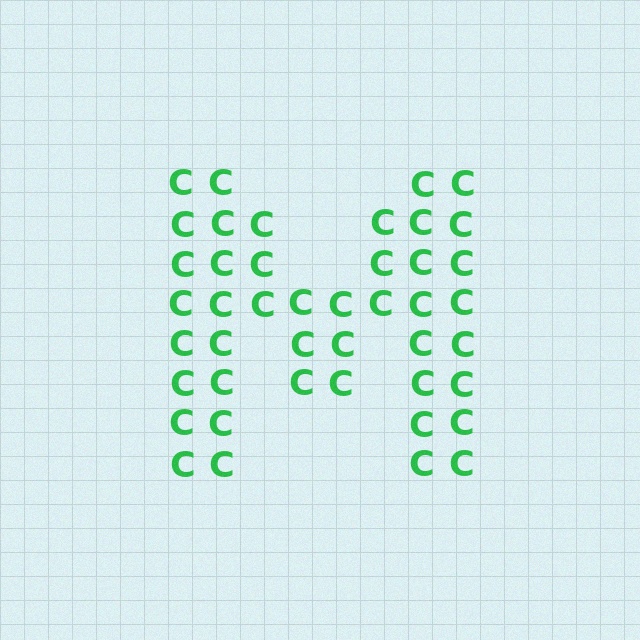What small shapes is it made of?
It is made of small letter C's.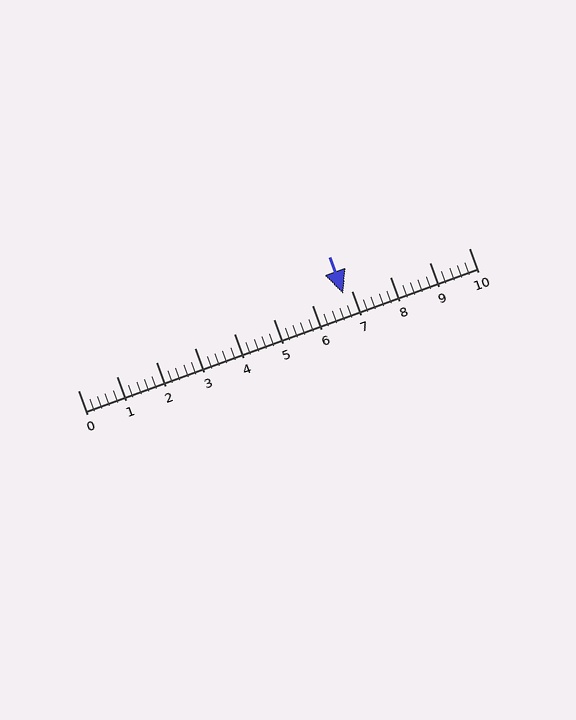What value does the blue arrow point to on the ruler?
The blue arrow points to approximately 6.8.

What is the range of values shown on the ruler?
The ruler shows values from 0 to 10.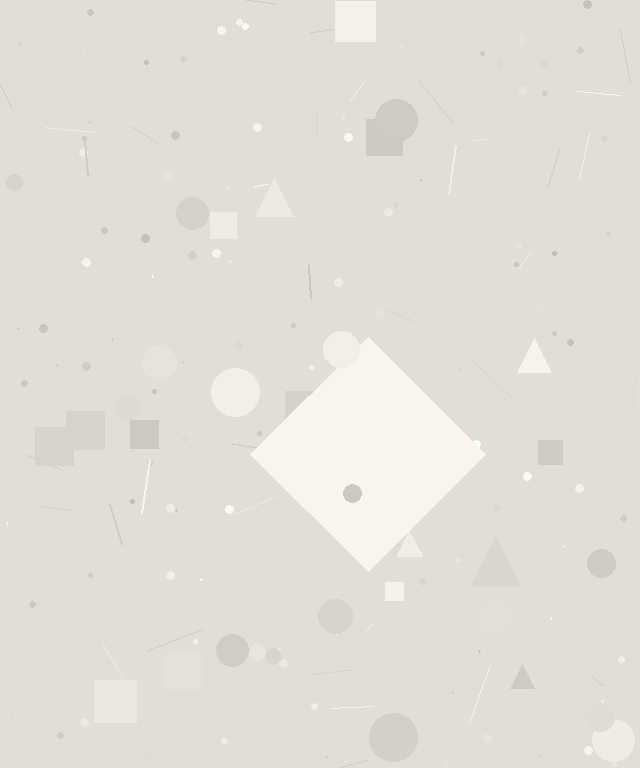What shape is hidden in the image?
A diamond is hidden in the image.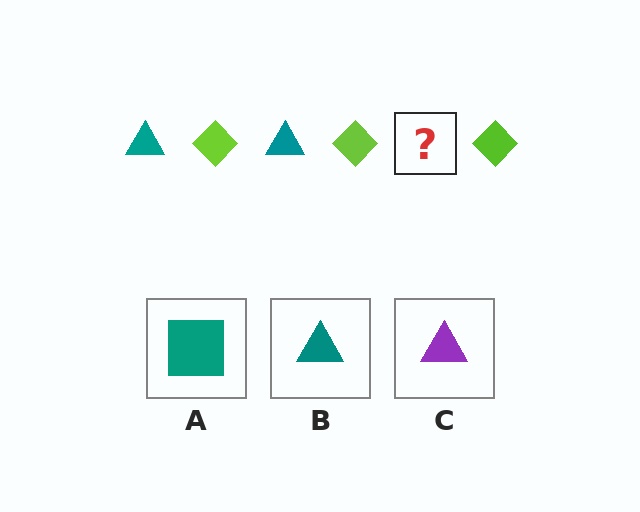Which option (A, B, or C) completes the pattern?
B.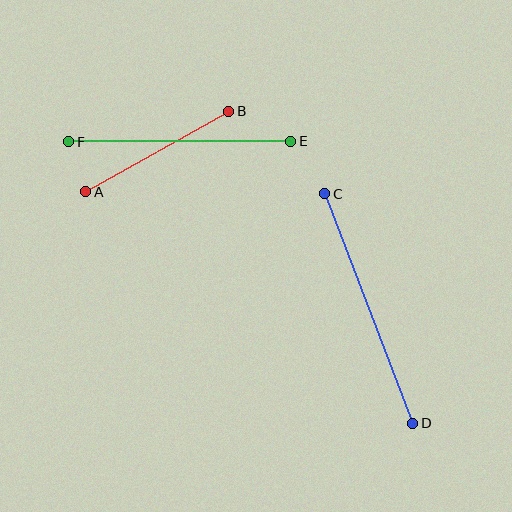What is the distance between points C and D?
The distance is approximately 246 pixels.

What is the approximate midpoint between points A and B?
The midpoint is at approximately (157, 151) pixels.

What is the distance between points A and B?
The distance is approximately 164 pixels.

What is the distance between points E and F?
The distance is approximately 222 pixels.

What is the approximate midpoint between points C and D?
The midpoint is at approximately (369, 309) pixels.